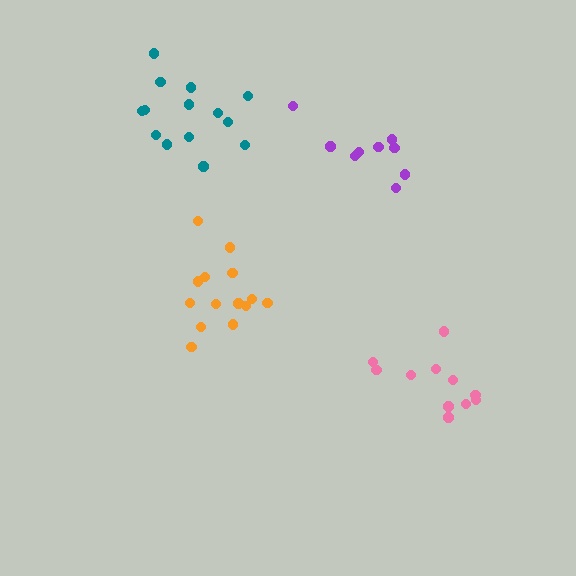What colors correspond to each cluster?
The clusters are colored: orange, teal, purple, pink.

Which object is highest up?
The teal cluster is topmost.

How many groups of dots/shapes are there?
There are 4 groups.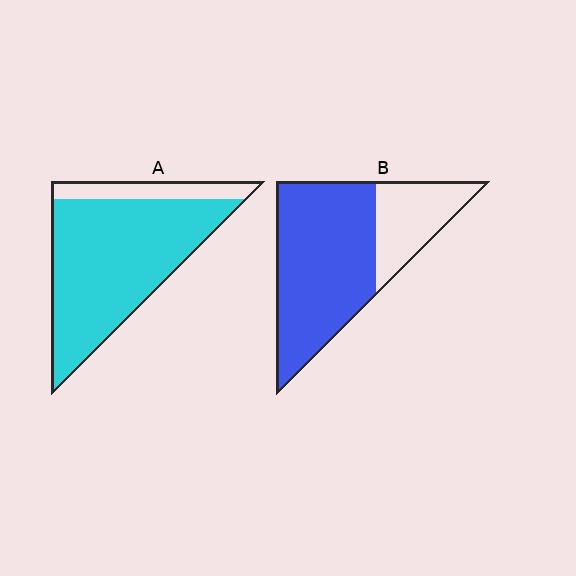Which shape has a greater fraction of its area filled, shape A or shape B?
Shape A.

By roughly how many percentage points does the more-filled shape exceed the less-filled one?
By roughly 10 percentage points (A over B).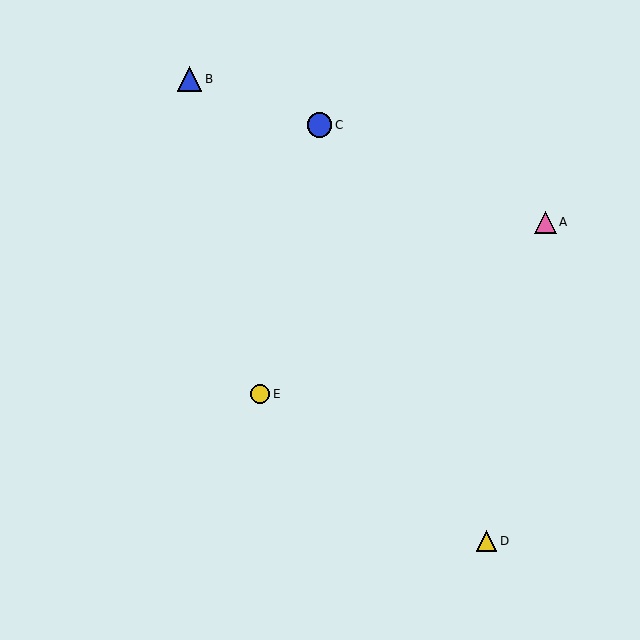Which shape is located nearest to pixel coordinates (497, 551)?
The yellow triangle (labeled D) at (486, 541) is nearest to that location.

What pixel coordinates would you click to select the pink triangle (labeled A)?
Click at (545, 222) to select the pink triangle A.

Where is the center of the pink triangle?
The center of the pink triangle is at (545, 222).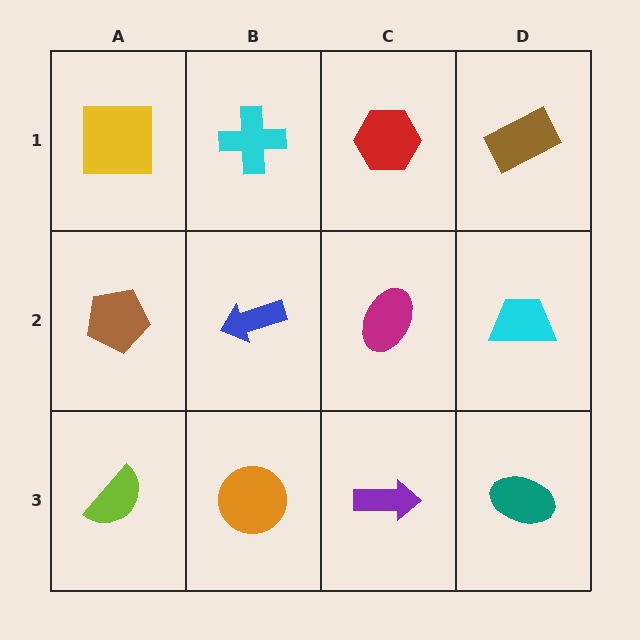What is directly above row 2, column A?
A yellow square.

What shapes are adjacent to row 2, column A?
A yellow square (row 1, column A), a lime semicircle (row 3, column A), a blue arrow (row 2, column B).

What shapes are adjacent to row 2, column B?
A cyan cross (row 1, column B), an orange circle (row 3, column B), a brown pentagon (row 2, column A), a magenta ellipse (row 2, column C).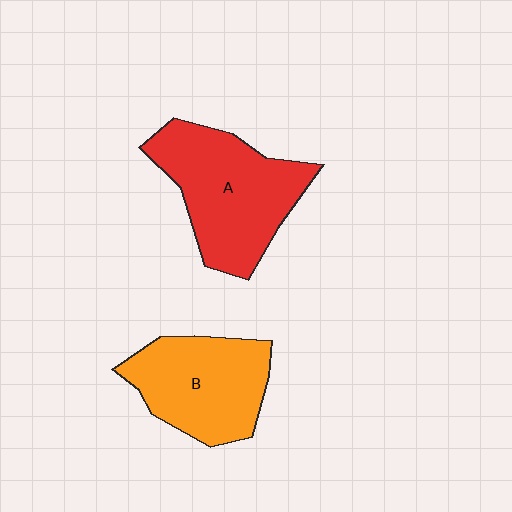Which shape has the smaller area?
Shape B (orange).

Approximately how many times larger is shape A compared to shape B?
Approximately 1.2 times.